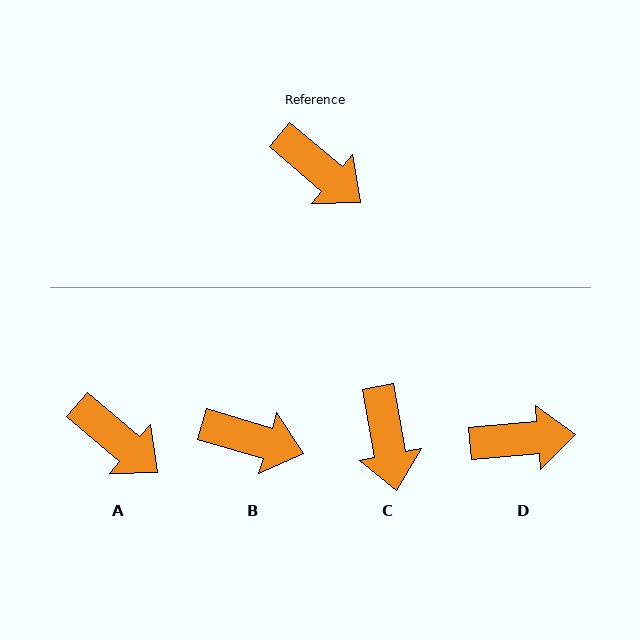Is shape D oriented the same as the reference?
No, it is off by about 45 degrees.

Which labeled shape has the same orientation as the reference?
A.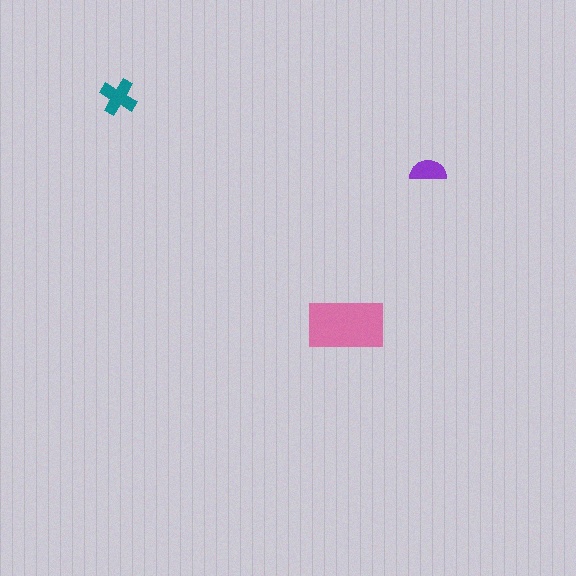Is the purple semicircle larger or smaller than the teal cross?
Smaller.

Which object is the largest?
The pink rectangle.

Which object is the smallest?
The purple semicircle.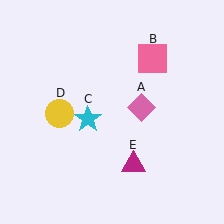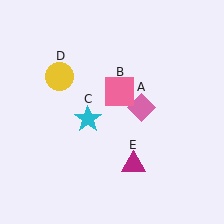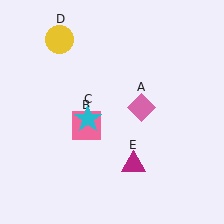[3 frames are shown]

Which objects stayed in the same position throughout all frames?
Pink diamond (object A) and cyan star (object C) and magenta triangle (object E) remained stationary.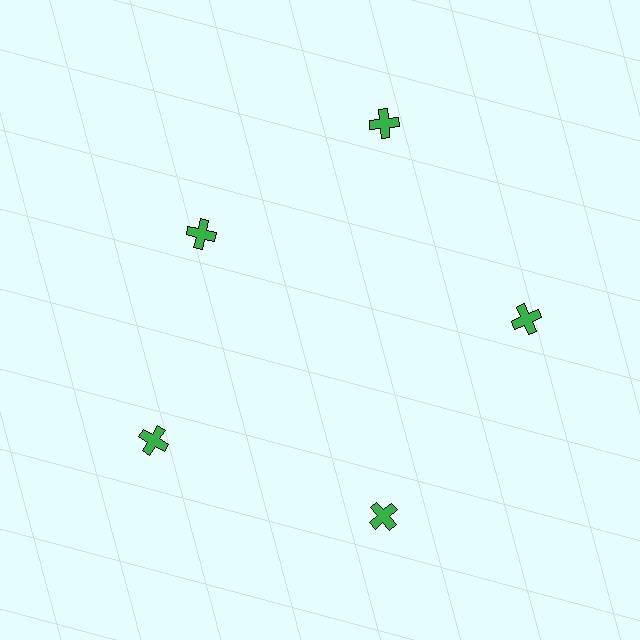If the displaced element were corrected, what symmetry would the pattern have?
It would have 5-fold rotational symmetry — the pattern would map onto itself every 72 degrees.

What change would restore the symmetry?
The symmetry would be restored by moving it outward, back onto the ring so that all 5 crosses sit at equal angles and equal distance from the center.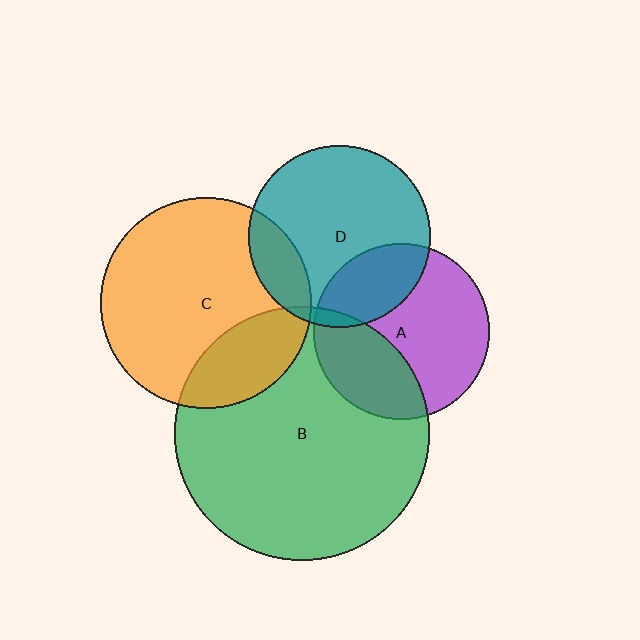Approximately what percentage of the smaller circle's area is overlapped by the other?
Approximately 25%.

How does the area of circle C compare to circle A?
Approximately 1.5 times.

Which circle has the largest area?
Circle B (green).